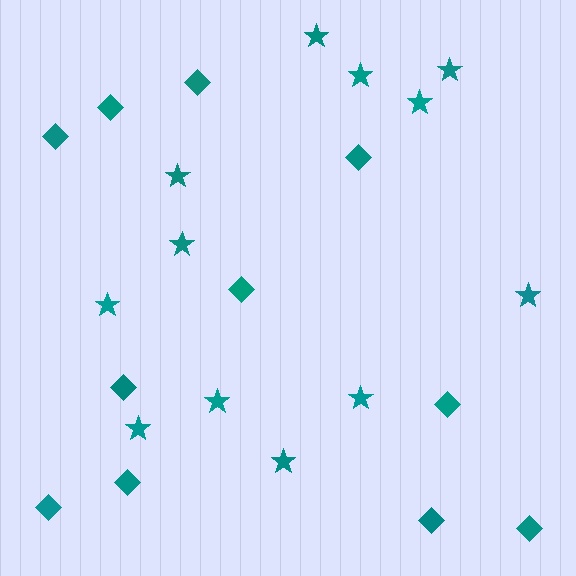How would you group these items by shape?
There are 2 groups: one group of diamonds (11) and one group of stars (12).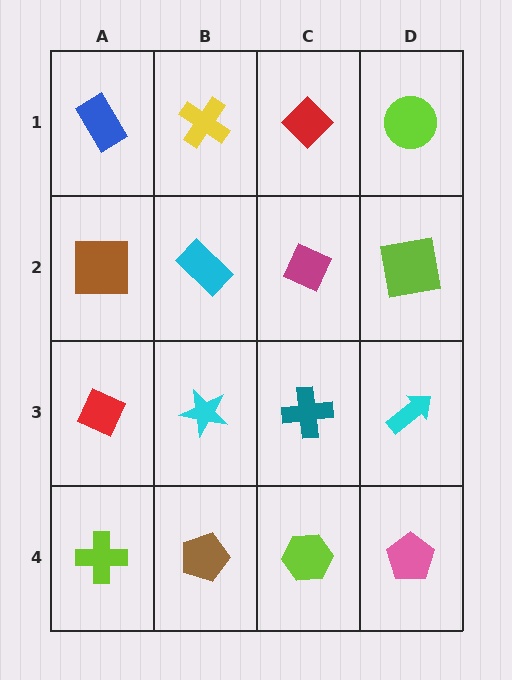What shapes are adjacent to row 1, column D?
A lime square (row 2, column D), a red diamond (row 1, column C).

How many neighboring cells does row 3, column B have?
4.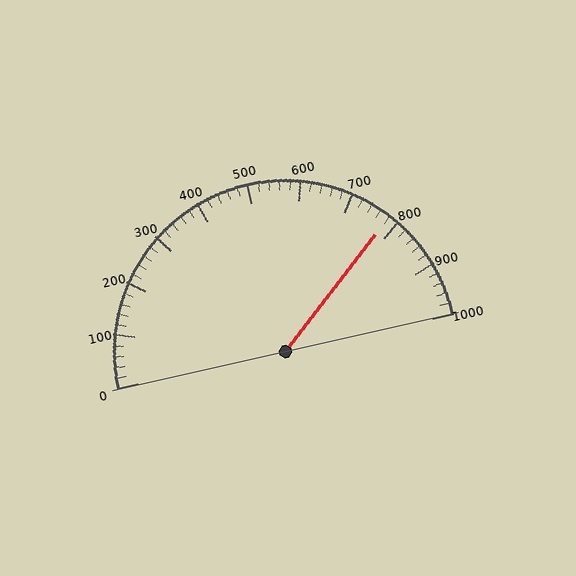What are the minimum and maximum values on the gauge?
The gauge ranges from 0 to 1000.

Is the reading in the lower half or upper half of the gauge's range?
The reading is in the upper half of the range (0 to 1000).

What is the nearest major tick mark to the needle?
The nearest major tick mark is 800.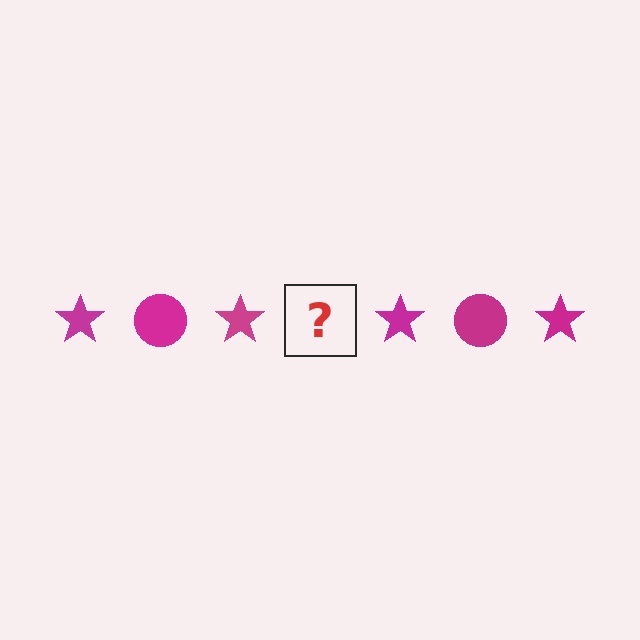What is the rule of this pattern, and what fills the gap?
The rule is that the pattern cycles through star, circle shapes in magenta. The gap should be filled with a magenta circle.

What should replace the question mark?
The question mark should be replaced with a magenta circle.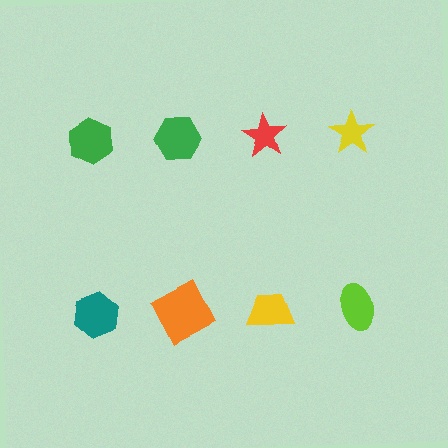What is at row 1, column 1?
A green hexagon.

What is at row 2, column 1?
A teal hexagon.